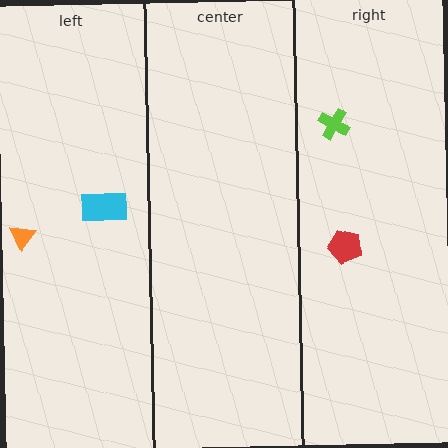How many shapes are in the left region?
2.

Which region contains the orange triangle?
The left region.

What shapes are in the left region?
The orange triangle, the cyan rectangle.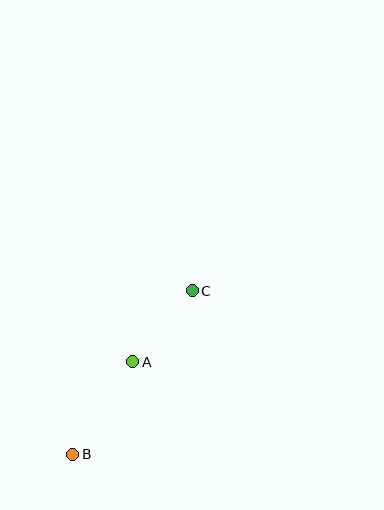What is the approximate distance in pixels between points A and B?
The distance between A and B is approximately 110 pixels.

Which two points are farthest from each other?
Points B and C are farthest from each other.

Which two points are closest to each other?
Points A and C are closest to each other.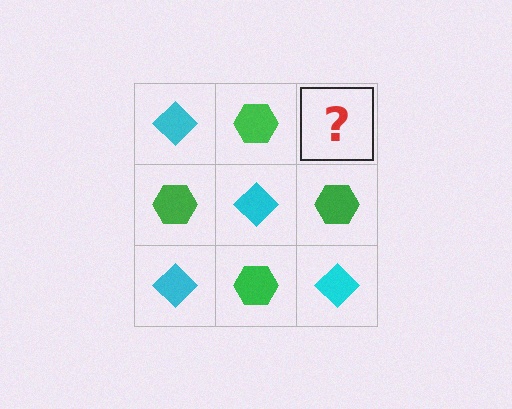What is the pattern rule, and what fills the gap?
The rule is that it alternates cyan diamond and green hexagon in a checkerboard pattern. The gap should be filled with a cyan diamond.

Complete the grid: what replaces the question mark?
The question mark should be replaced with a cyan diamond.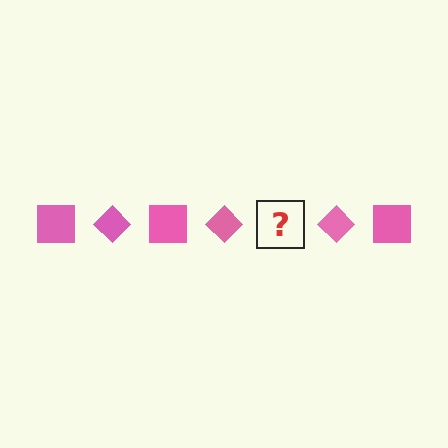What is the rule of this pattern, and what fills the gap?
The rule is that the pattern cycles through square, diamond shapes in pink. The gap should be filled with a pink square.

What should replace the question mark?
The question mark should be replaced with a pink square.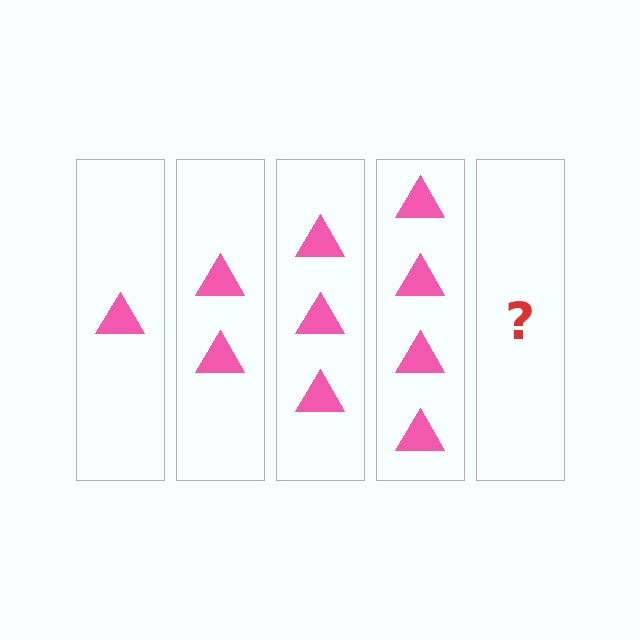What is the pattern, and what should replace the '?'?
The pattern is that each step adds one more triangle. The '?' should be 5 triangles.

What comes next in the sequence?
The next element should be 5 triangles.